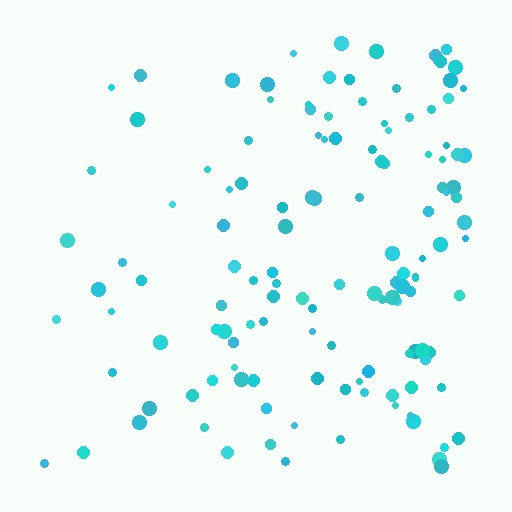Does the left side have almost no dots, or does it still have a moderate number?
Still a moderate number, just noticeably fewer than the right.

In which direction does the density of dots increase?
From left to right, with the right side densest.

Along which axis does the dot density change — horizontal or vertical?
Horizontal.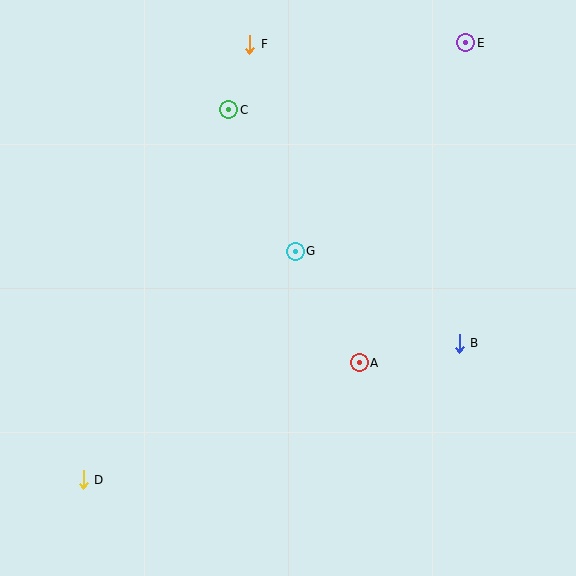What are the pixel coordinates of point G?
Point G is at (295, 251).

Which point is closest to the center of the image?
Point G at (295, 251) is closest to the center.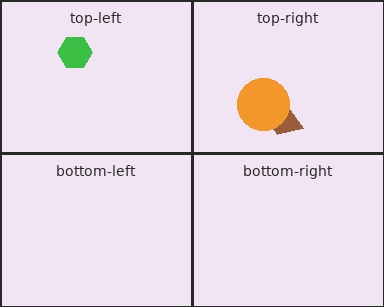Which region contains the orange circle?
The top-right region.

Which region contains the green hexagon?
The top-left region.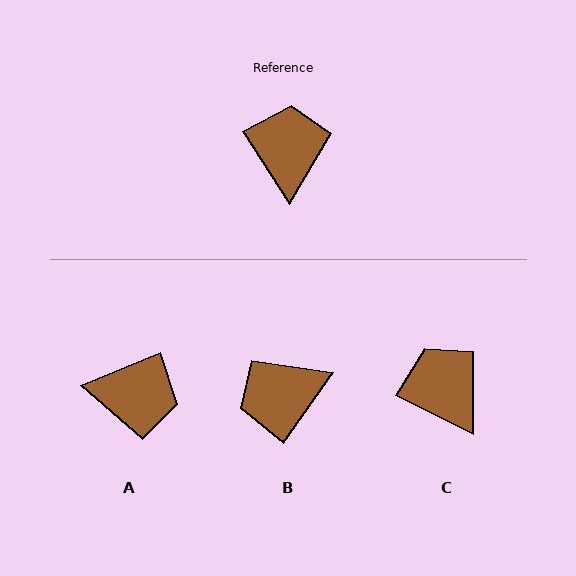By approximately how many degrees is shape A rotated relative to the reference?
Approximately 100 degrees clockwise.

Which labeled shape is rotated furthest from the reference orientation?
B, about 112 degrees away.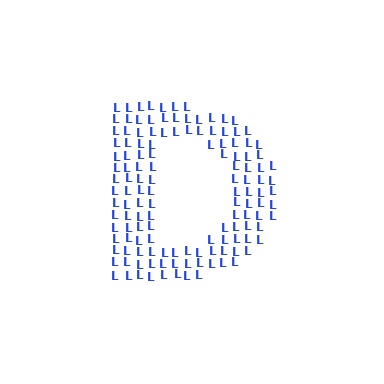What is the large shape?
The large shape is the letter D.